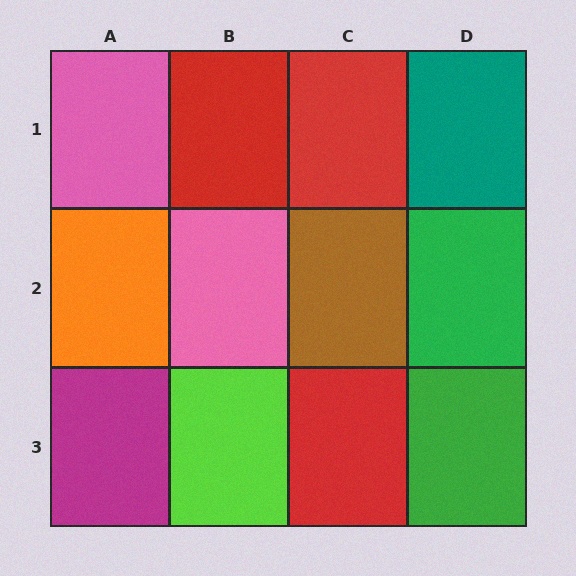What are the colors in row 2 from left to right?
Orange, pink, brown, green.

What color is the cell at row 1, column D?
Teal.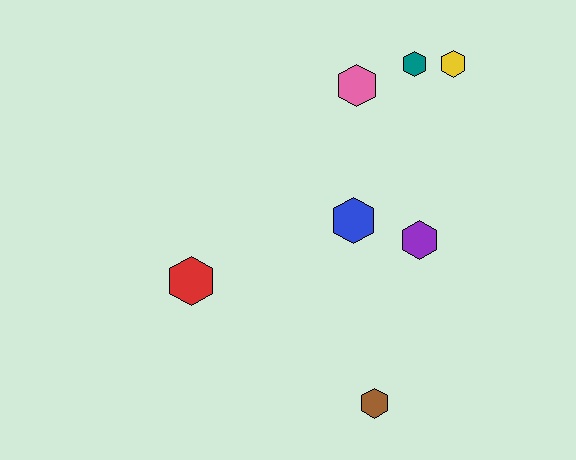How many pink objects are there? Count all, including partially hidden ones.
There is 1 pink object.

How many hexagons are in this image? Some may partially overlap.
There are 7 hexagons.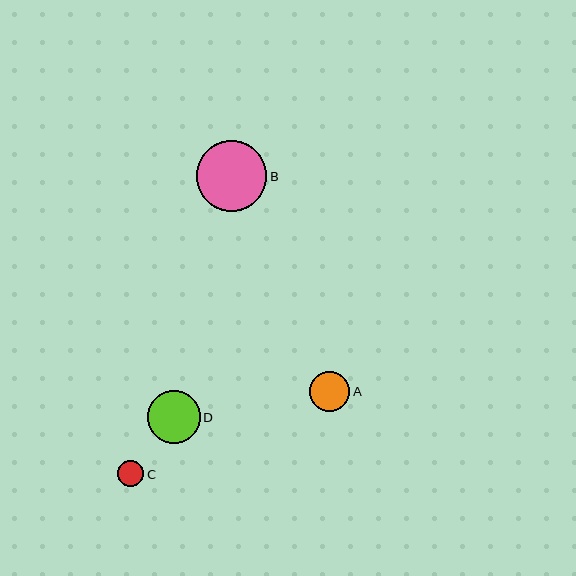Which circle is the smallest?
Circle C is the smallest with a size of approximately 26 pixels.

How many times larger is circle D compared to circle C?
Circle D is approximately 2.0 times the size of circle C.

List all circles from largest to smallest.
From largest to smallest: B, D, A, C.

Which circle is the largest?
Circle B is the largest with a size of approximately 70 pixels.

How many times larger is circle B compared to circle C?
Circle B is approximately 2.7 times the size of circle C.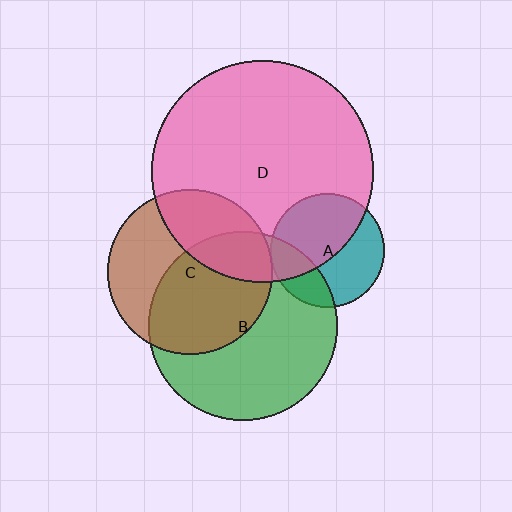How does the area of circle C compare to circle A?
Approximately 2.1 times.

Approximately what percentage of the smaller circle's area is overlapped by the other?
Approximately 55%.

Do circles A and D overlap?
Yes.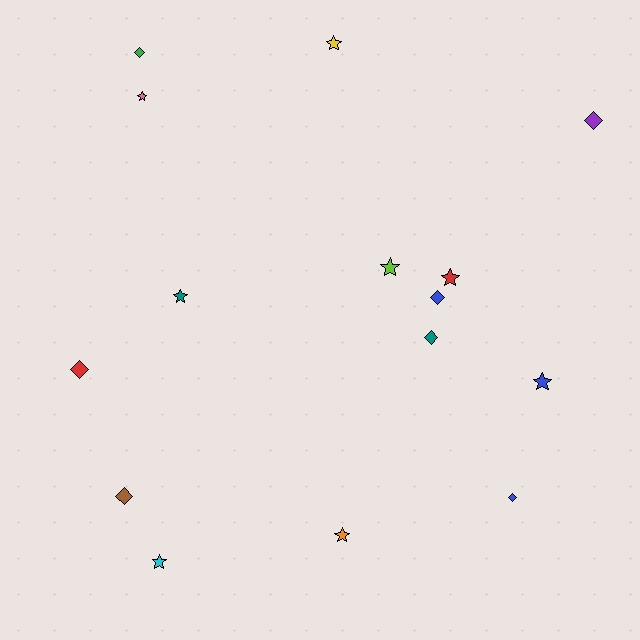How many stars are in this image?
There are 8 stars.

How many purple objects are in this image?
There is 1 purple object.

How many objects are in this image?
There are 15 objects.